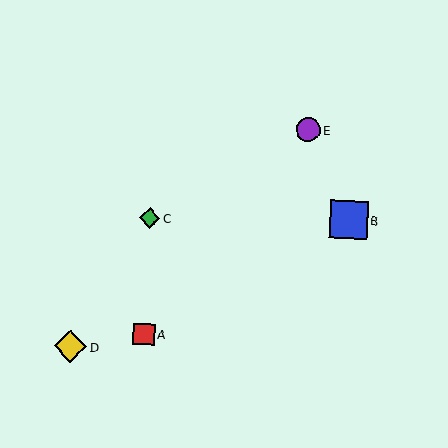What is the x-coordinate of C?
Object C is at x≈150.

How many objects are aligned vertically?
2 objects (A, C) are aligned vertically.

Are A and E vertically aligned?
No, A is at x≈144 and E is at x≈308.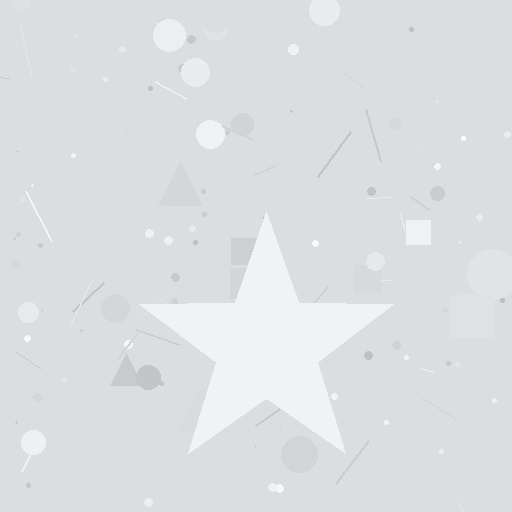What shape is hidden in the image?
A star is hidden in the image.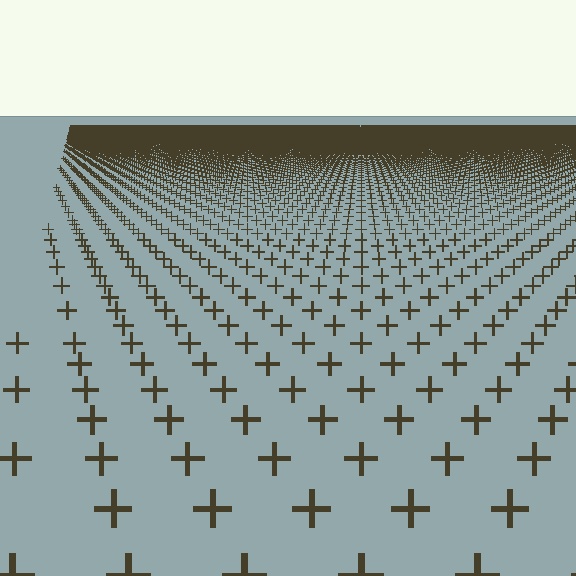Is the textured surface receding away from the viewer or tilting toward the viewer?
The surface is receding away from the viewer. Texture elements get smaller and denser toward the top.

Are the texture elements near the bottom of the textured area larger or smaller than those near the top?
Larger. Near the bottom, elements are closer to the viewer and appear at a bigger on-screen size.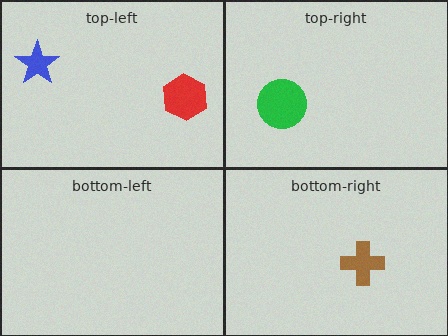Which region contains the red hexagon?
The top-left region.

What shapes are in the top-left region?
The red hexagon, the blue star.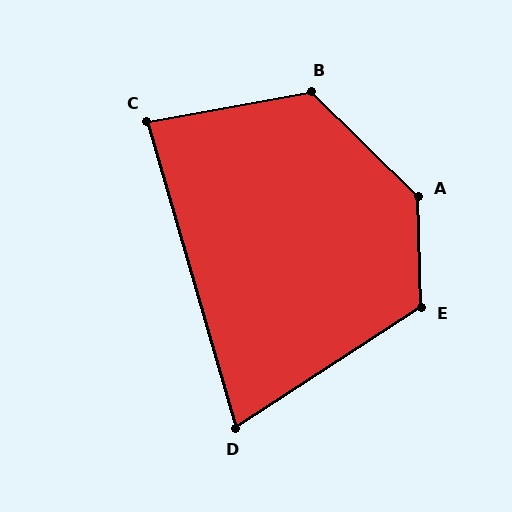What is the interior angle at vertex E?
Approximately 121 degrees (obtuse).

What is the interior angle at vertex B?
Approximately 126 degrees (obtuse).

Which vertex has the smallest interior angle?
D, at approximately 73 degrees.